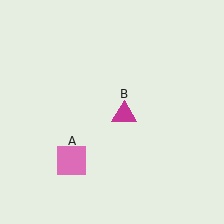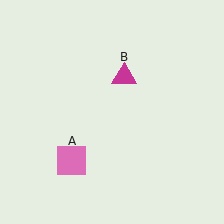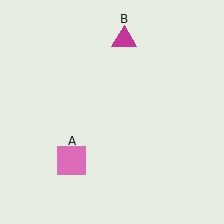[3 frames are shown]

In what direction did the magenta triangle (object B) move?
The magenta triangle (object B) moved up.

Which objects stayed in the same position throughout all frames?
Pink square (object A) remained stationary.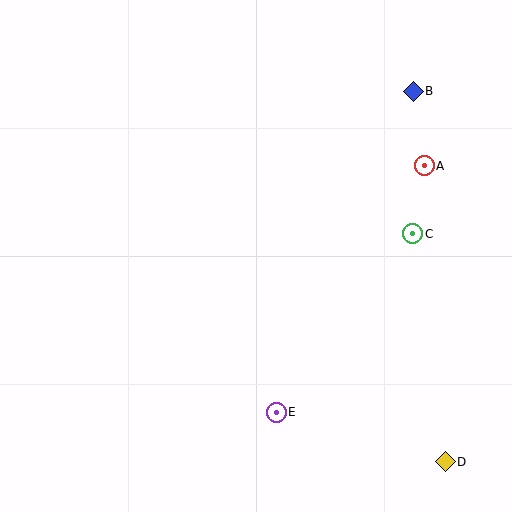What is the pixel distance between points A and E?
The distance between A and E is 288 pixels.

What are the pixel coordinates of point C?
Point C is at (413, 234).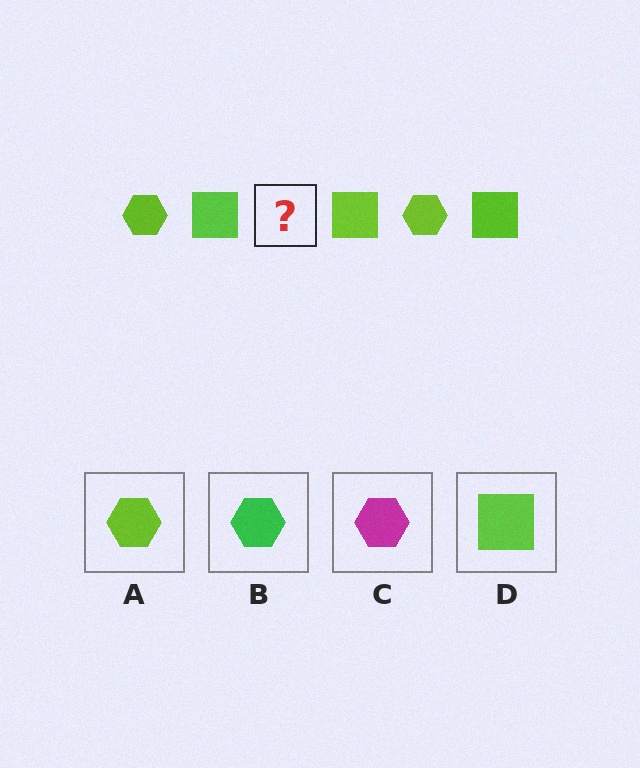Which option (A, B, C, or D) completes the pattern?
A.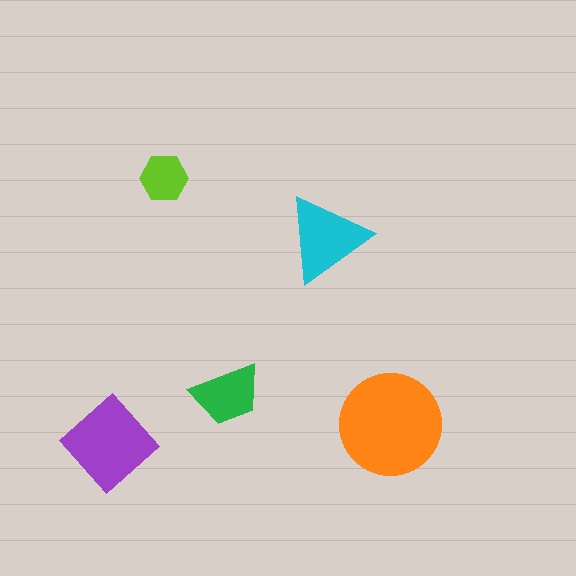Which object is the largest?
The orange circle.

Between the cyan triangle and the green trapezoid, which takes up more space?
The cyan triangle.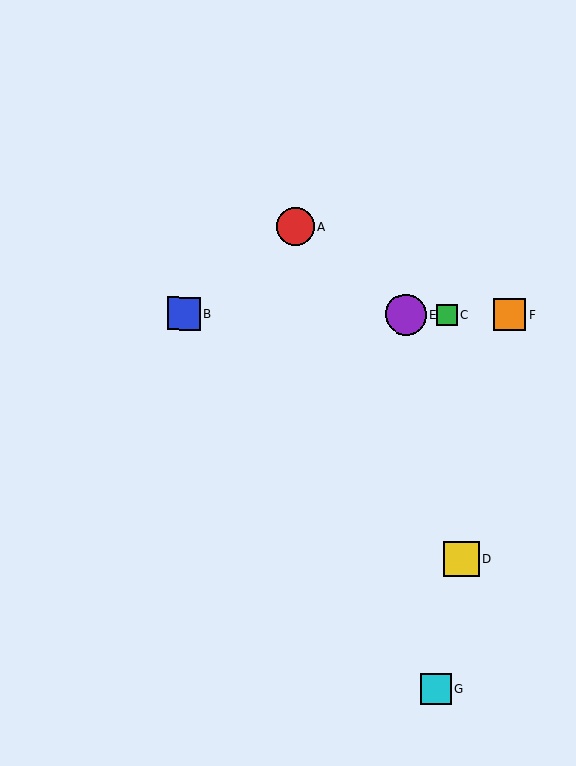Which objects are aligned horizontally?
Objects B, C, E, F are aligned horizontally.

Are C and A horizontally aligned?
No, C is at y≈314 and A is at y≈227.